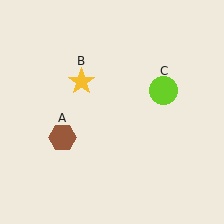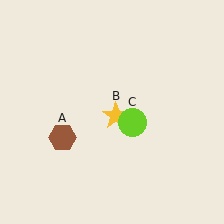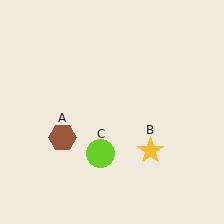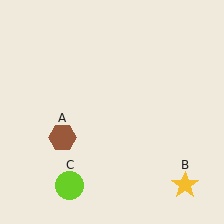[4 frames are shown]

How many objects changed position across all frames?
2 objects changed position: yellow star (object B), lime circle (object C).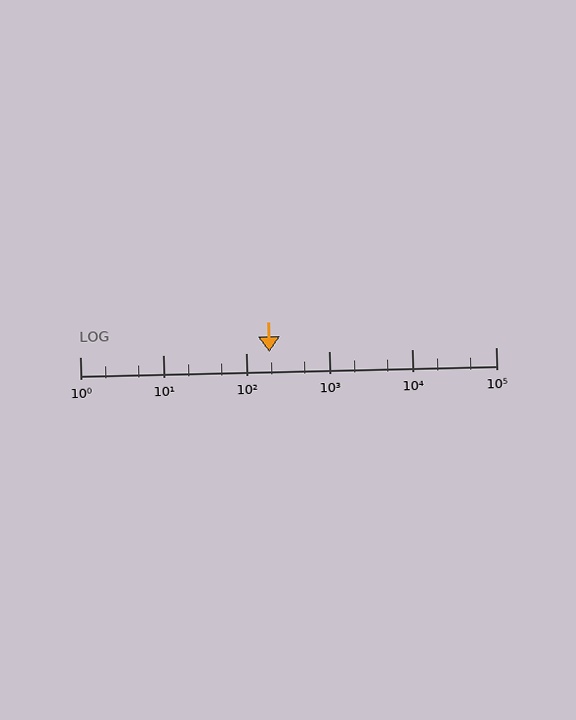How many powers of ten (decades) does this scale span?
The scale spans 5 decades, from 1 to 100000.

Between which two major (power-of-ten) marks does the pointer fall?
The pointer is between 100 and 1000.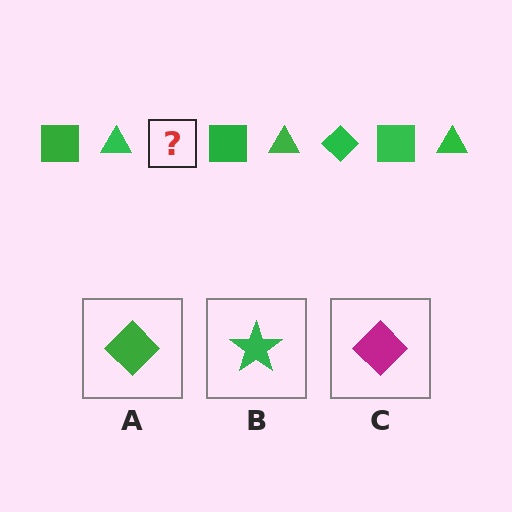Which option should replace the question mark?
Option A.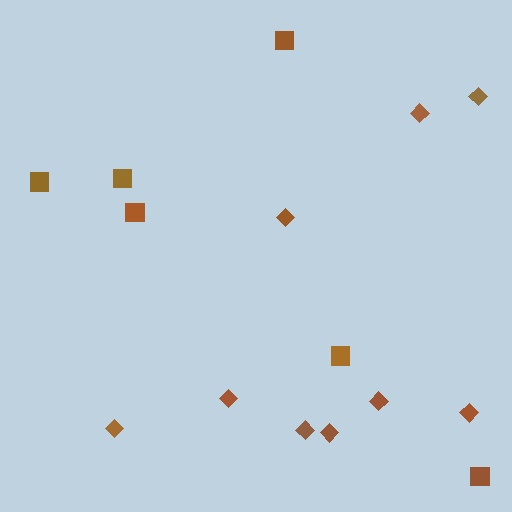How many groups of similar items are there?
There are 2 groups: one group of diamonds (9) and one group of squares (6).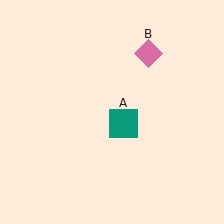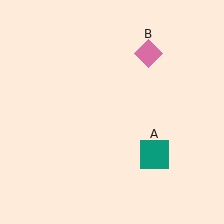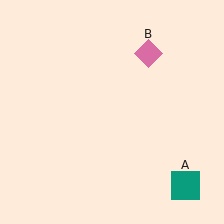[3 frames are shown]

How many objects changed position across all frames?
1 object changed position: teal square (object A).